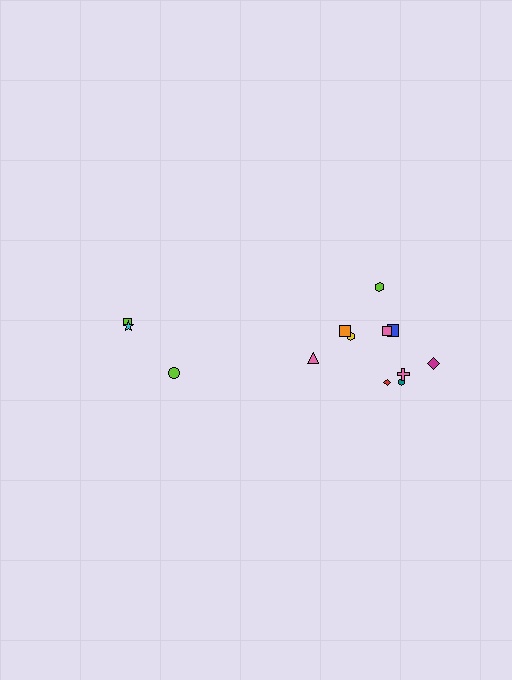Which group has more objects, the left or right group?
The right group.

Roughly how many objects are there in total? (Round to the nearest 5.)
Roughly 15 objects in total.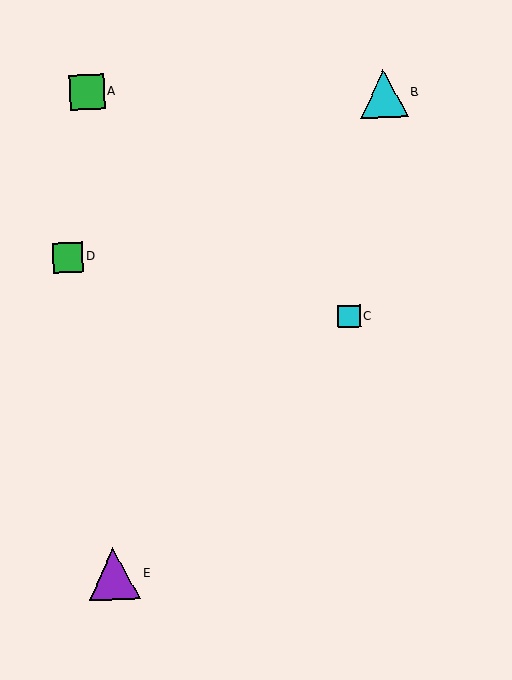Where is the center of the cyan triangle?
The center of the cyan triangle is at (384, 93).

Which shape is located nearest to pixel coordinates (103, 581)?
The purple triangle (labeled E) at (114, 574) is nearest to that location.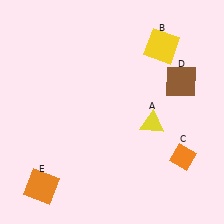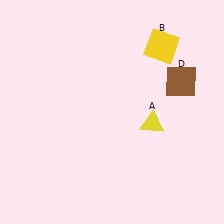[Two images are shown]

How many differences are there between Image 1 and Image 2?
There are 2 differences between the two images.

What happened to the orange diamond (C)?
The orange diamond (C) was removed in Image 2. It was in the bottom-right area of Image 1.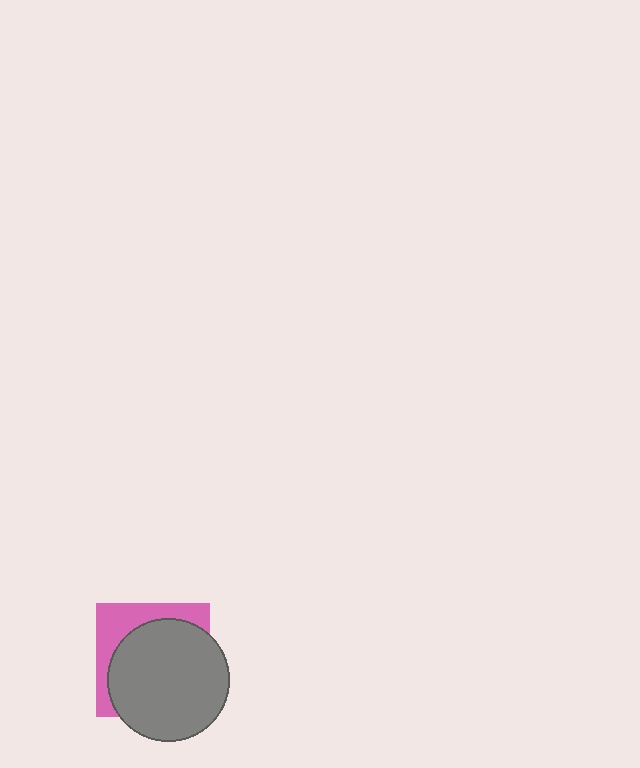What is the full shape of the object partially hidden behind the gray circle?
The partially hidden object is a pink square.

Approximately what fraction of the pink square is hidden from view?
Roughly 69% of the pink square is hidden behind the gray circle.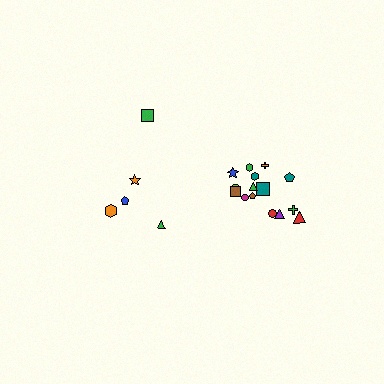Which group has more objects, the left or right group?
The right group.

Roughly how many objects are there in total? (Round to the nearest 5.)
Roughly 20 objects in total.